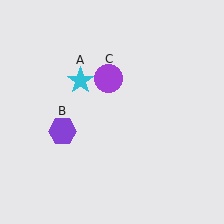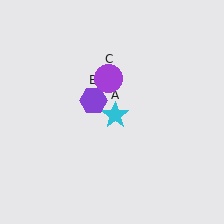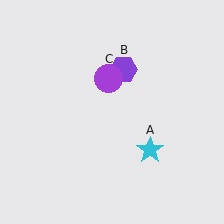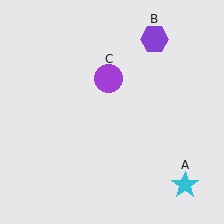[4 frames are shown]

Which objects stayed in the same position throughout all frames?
Purple circle (object C) remained stationary.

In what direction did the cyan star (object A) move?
The cyan star (object A) moved down and to the right.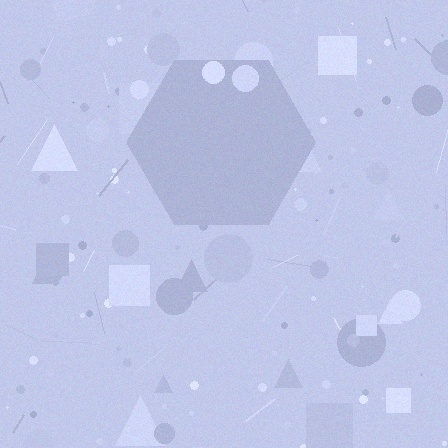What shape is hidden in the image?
A hexagon is hidden in the image.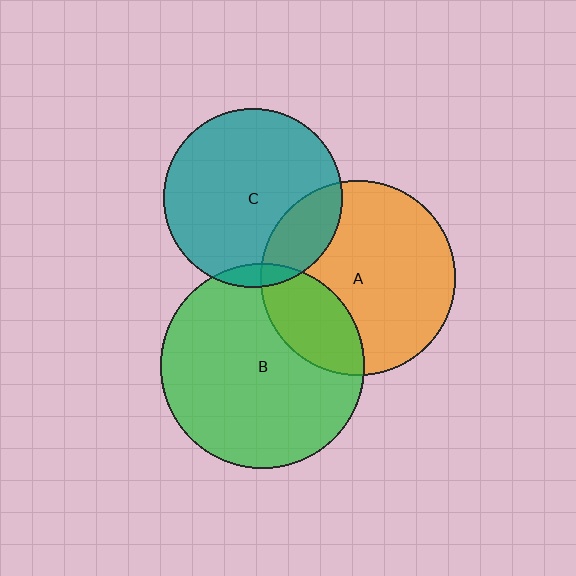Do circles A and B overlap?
Yes.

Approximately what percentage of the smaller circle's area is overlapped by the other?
Approximately 25%.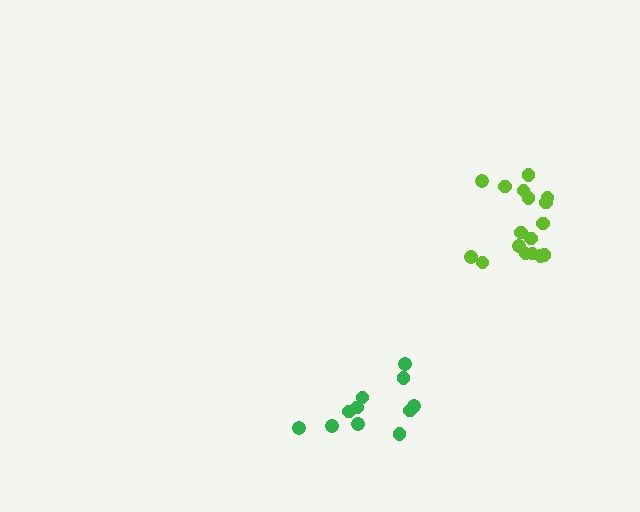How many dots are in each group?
Group 1: 11 dots, Group 2: 17 dots (28 total).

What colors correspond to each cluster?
The clusters are colored: green, lime.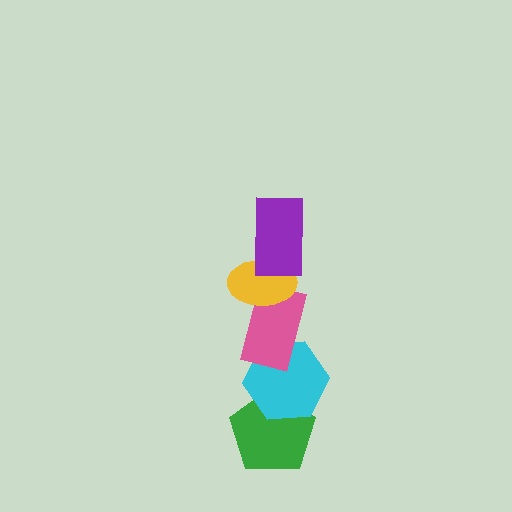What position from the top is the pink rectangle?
The pink rectangle is 3rd from the top.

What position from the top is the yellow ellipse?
The yellow ellipse is 2nd from the top.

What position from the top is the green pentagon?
The green pentagon is 5th from the top.